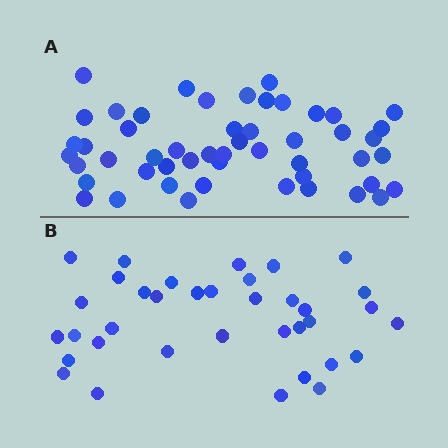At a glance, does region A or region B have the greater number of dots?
Region A (the top region) has more dots.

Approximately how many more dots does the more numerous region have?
Region A has approximately 15 more dots than region B.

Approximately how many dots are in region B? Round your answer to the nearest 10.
About 40 dots. (The exact count is 36, which rounds to 40.)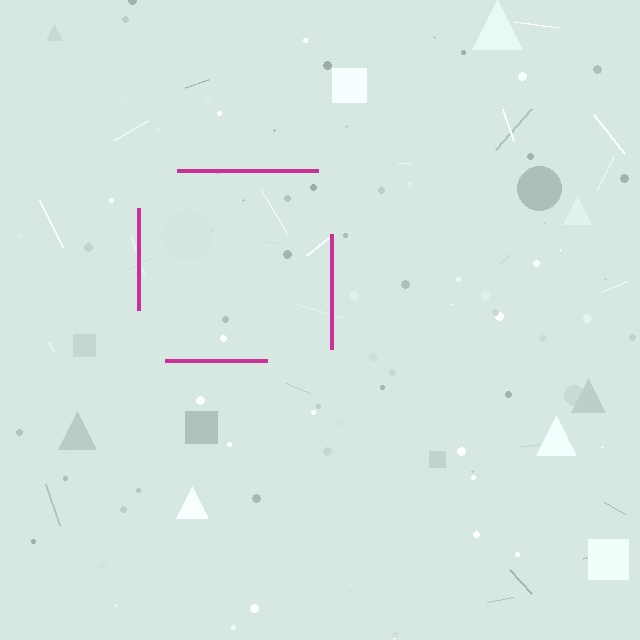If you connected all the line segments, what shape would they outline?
They would outline a square.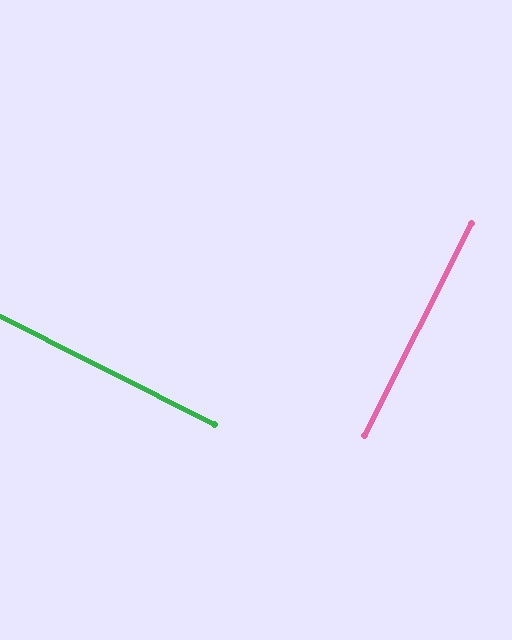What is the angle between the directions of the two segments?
Approximately 90 degrees.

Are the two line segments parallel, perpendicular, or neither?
Perpendicular — they meet at approximately 90°.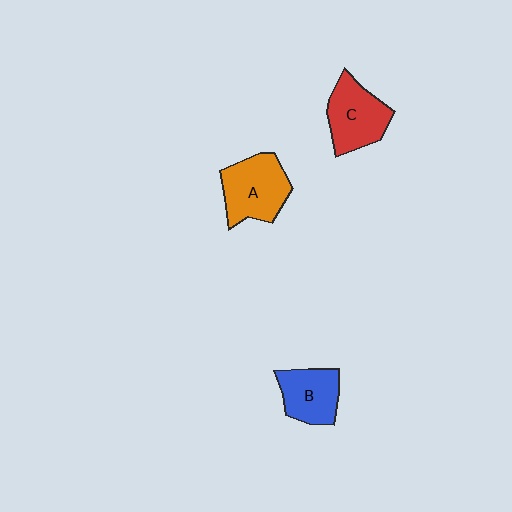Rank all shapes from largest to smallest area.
From largest to smallest: A (orange), C (red), B (blue).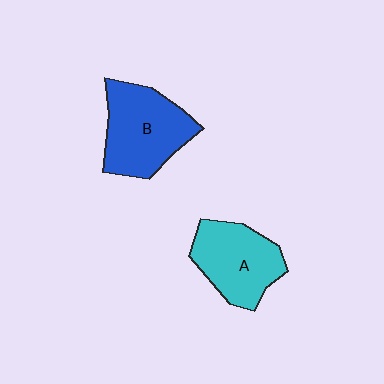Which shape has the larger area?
Shape B (blue).